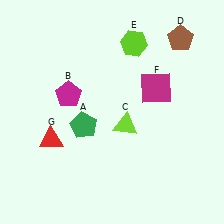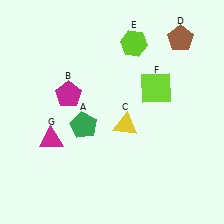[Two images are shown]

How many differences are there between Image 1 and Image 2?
There are 3 differences between the two images.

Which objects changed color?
C changed from lime to yellow. F changed from magenta to lime. G changed from red to magenta.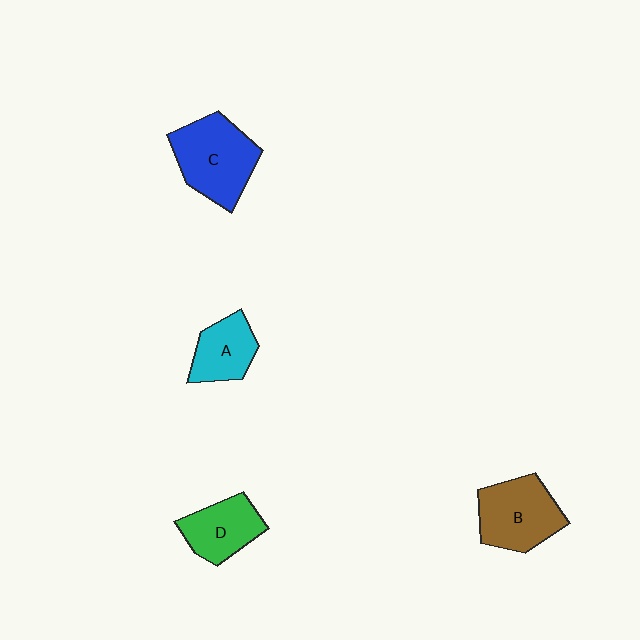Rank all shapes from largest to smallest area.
From largest to smallest: C (blue), B (brown), D (green), A (cyan).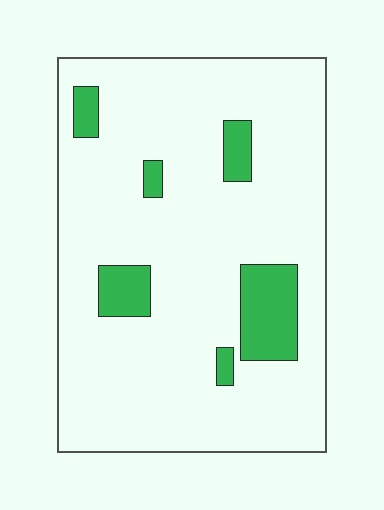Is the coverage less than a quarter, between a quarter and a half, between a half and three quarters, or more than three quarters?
Less than a quarter.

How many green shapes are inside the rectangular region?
6.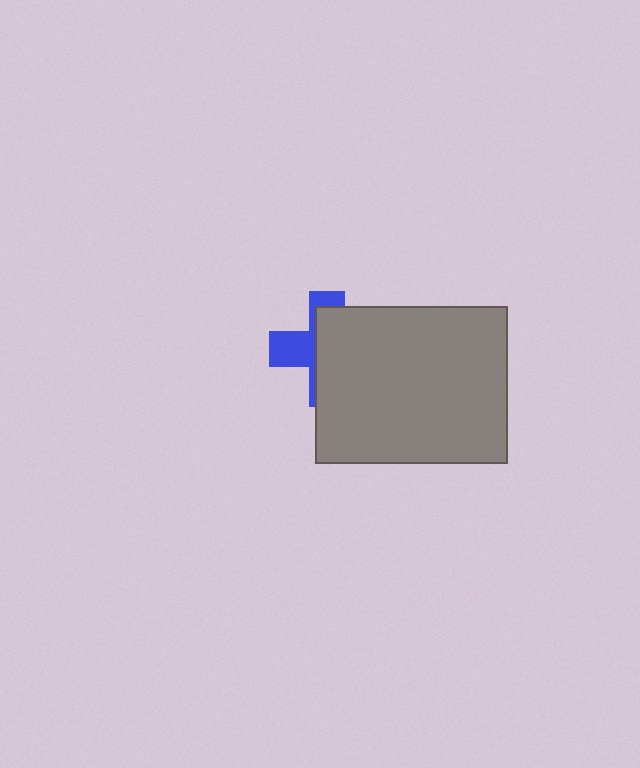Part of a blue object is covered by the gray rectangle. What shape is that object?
It is a cross.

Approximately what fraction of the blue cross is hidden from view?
Roughly 64% of the blue cross is hidden behind the gray rectangle.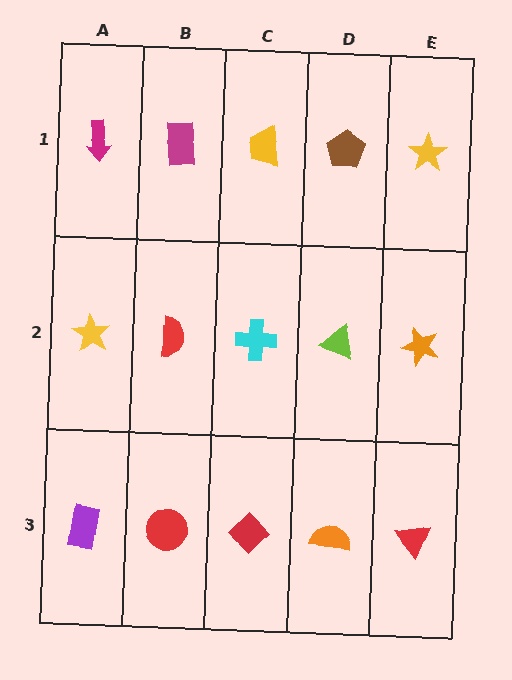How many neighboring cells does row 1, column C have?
3.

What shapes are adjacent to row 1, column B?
A red semicircle (row 2, column B), a magenta arrow (row 1, column A), a yellow trapezoid (row 1, column C).